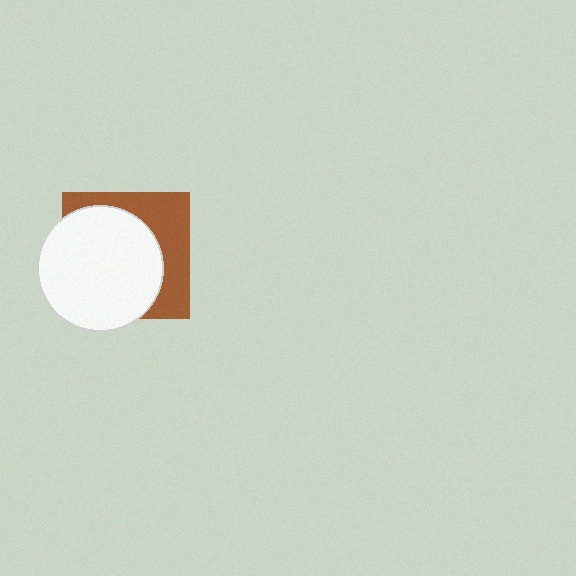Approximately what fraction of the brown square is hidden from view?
Roughly 63% of the brown square is hidden behind the white circle.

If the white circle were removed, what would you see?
You would see the complete brown square.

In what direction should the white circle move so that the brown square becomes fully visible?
The white circle should move toward the lower-left. That is the shortest direction to clear the overlap and leave the brown square fully visible.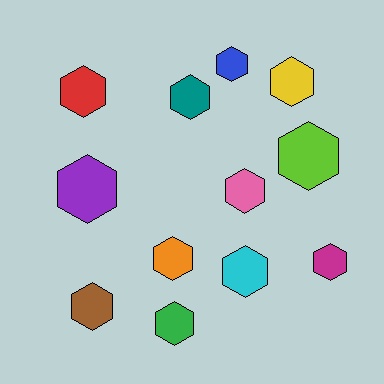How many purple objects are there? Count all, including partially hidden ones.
There is 1 purple object.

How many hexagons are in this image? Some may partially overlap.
There are 12 hexagons.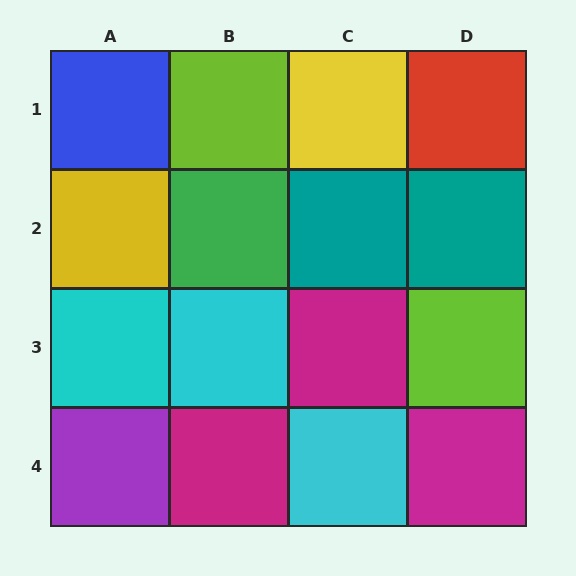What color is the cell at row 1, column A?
Blue.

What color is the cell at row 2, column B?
Green.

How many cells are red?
1 cell is red.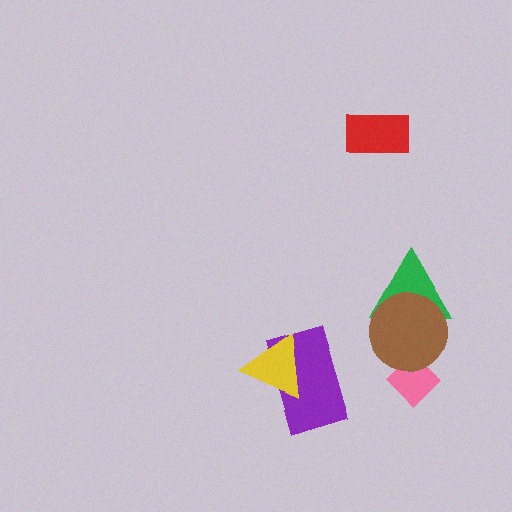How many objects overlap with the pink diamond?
1 object overlaps with the pink diamond.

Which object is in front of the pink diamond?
The brown circle is in front of the pink diamond.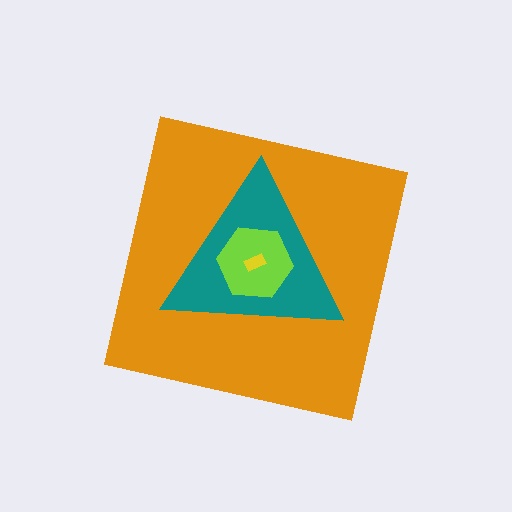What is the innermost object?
The yellow rectangle.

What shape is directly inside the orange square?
The teal triangle.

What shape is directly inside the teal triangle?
The lime hexagon.